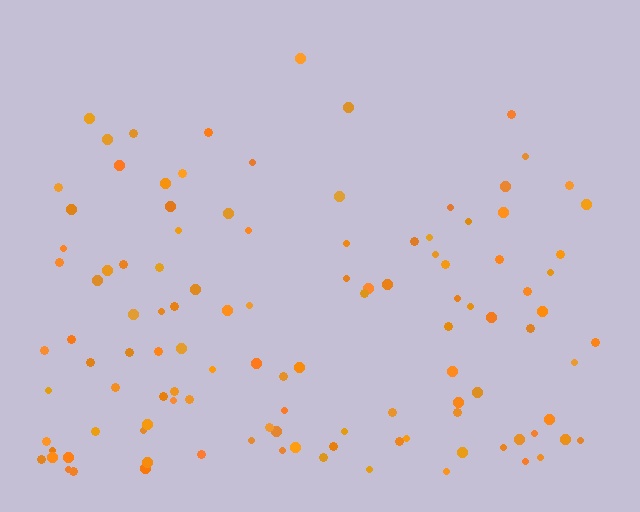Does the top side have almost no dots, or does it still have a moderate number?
Still a moderate number, just noticeably fewer than the bottom.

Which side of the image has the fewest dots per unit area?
The top.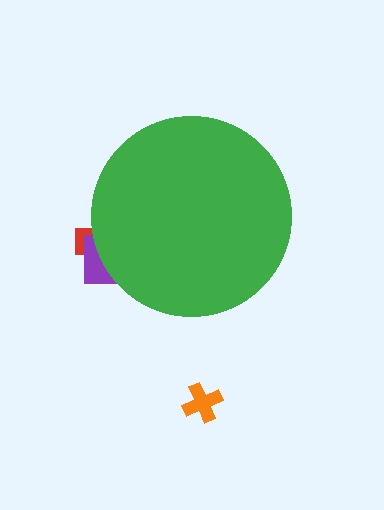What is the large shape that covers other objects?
A green circle.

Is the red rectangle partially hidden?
Yes, the red rectangle is partially hidden behind the green circle.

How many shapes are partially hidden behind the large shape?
2 shapes are partially hidden.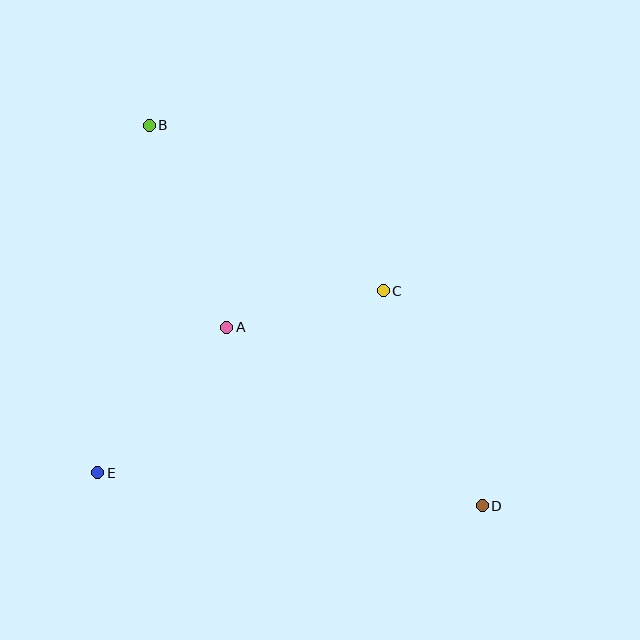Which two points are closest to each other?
Points A and C are closest to each other.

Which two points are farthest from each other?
Points B and D are farthest from each other.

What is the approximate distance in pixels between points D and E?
The distance between D and E is approximately 386 pixels.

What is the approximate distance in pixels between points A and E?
The distance between A and E is approximately 194 pixels.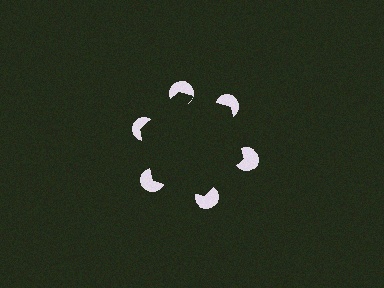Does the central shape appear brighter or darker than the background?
It typically appears slightly darker than the background, even though no actual brightness change is drawn.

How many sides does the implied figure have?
6 sides.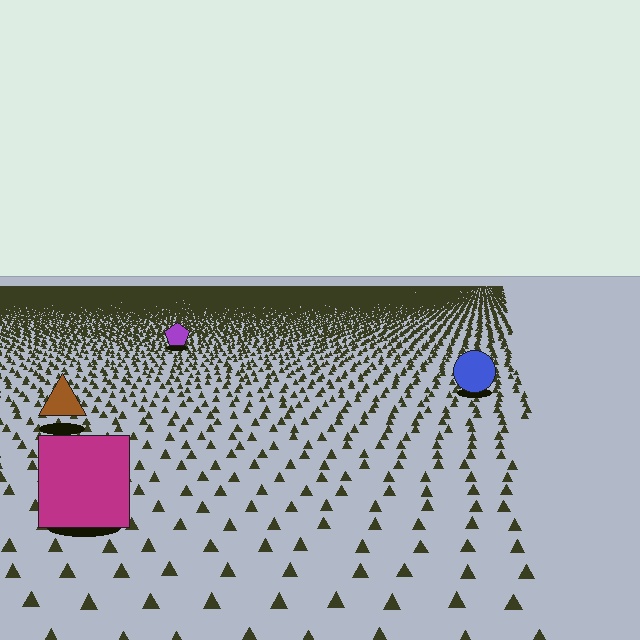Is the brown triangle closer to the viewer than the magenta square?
No. The magenta square is closer — you can tell from the texture gradient: the ground texture is coarser near it.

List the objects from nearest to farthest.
From nearest to farthest: the magenta square, the brown triangle, the blue circle, the purple pentagon.